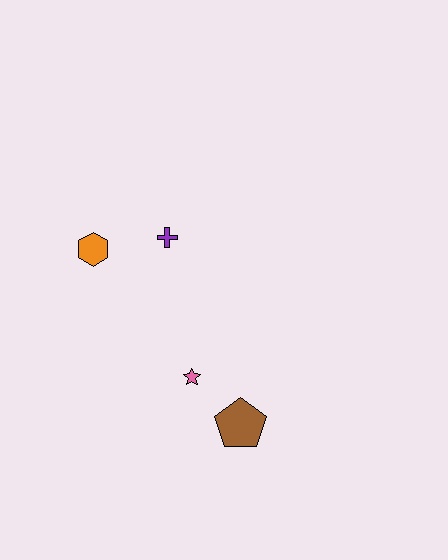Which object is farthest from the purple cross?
The brown pentagon is farthest from the purple cross.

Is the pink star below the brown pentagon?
No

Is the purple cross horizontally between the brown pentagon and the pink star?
No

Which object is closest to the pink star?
The brown pentagon is closest to the pink star.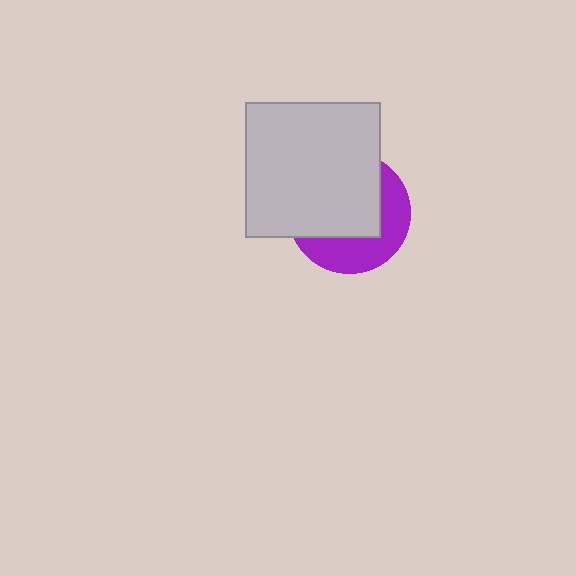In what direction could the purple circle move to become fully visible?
The purple circle could move toward the lower-right. That would shift it out from behind the light gray rectangle entirely.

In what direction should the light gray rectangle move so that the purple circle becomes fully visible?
The light gray rectangle should move toward the upper-left. That is the shortest direction to clear the overlap and leave the purple circle fully visible.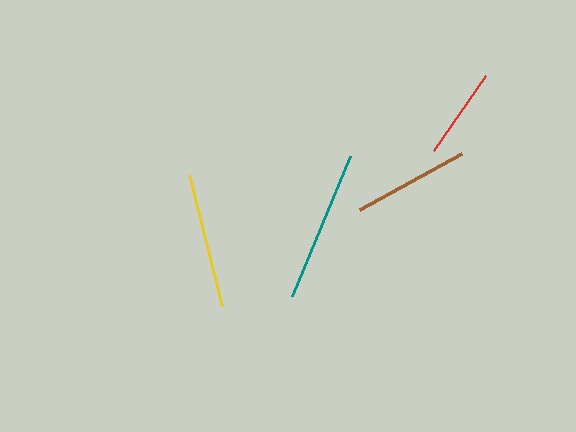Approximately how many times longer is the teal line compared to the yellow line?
The teal line is approximately 1.1 times the length of the yellow line.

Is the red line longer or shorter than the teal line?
The teal line is longer than the red line.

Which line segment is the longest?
The teal line is the longest at approximately 151 pixels.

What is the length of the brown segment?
The brown segment is approximately 117 pixels long.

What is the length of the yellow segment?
The yellow segment is approximately 136 pixels long.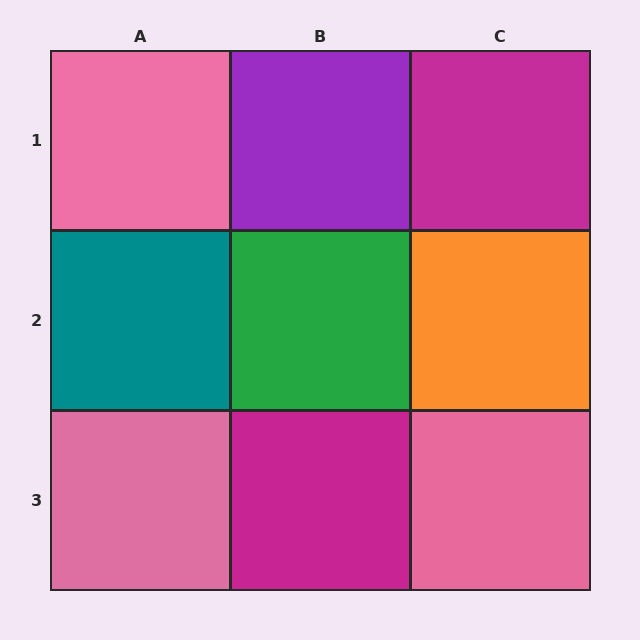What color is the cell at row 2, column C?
Orange.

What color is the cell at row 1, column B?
Purple.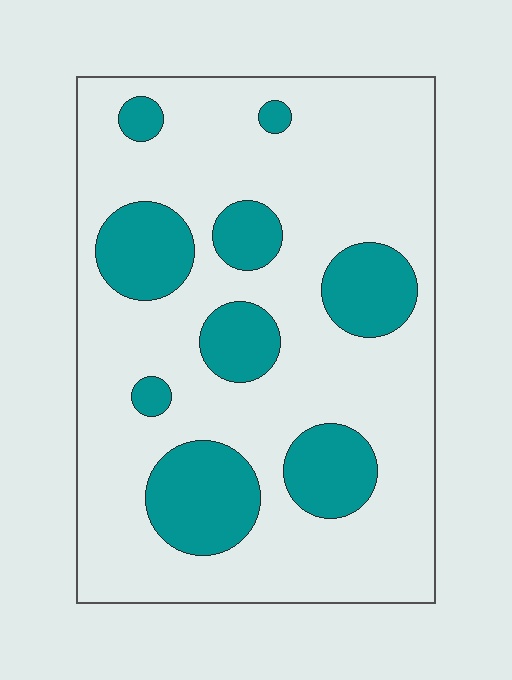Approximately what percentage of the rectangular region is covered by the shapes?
Approximately 25%.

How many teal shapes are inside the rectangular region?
9.